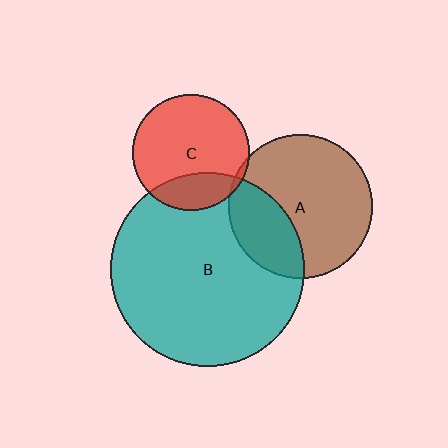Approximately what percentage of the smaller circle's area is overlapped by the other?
Approximately 25%.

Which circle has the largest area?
Circle B (teal).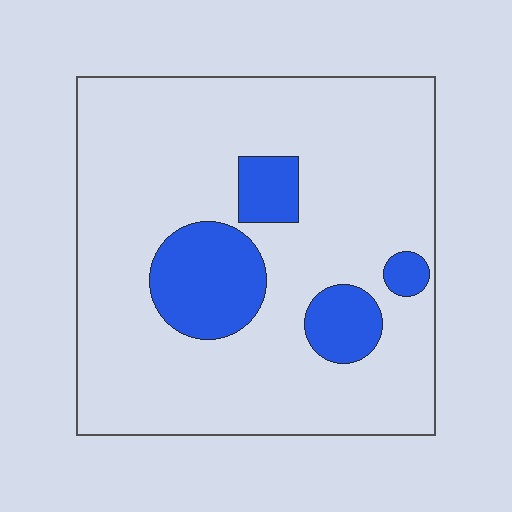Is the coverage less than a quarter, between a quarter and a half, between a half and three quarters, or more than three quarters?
Less than a quarter.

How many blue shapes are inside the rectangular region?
4.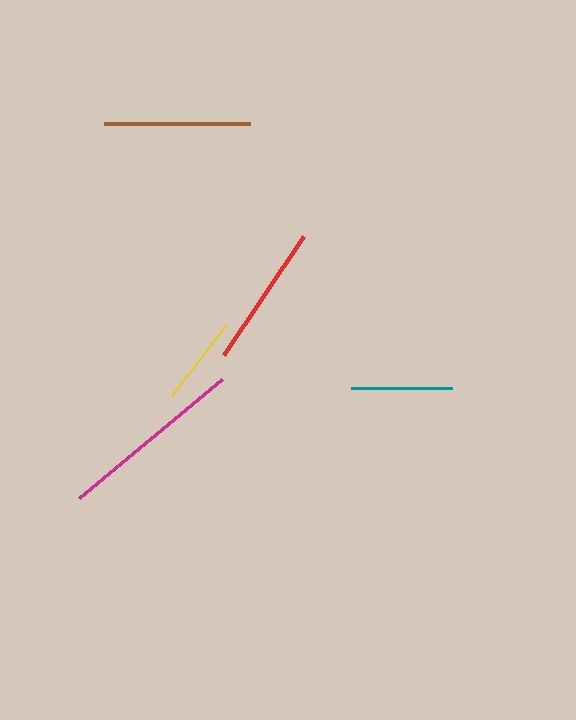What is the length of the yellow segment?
The yellow segment is approximately 88 pixels long.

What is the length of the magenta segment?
The magenta segment is approximately 186 pixels long.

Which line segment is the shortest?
The yellow line is the shortest at approximately 88 pixels.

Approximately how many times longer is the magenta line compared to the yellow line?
The magenta line is approximately 2.1 times the length of the yellow line.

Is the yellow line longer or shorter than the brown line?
The brown line is longer than the yellow line.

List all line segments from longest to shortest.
From longest to shortest: magenta, brown, red, teal, yellow.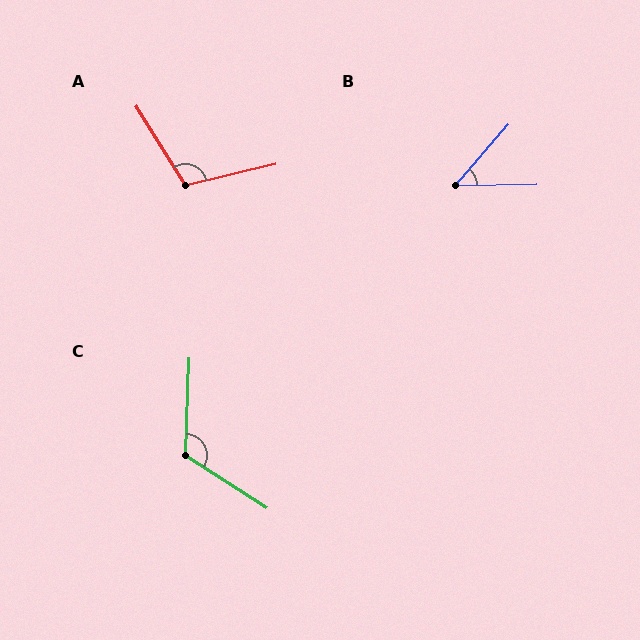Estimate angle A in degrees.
Approximately 108 degrees.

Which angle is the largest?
C, at approximately 121 degrees.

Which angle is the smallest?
B, at approximately 48 degrees.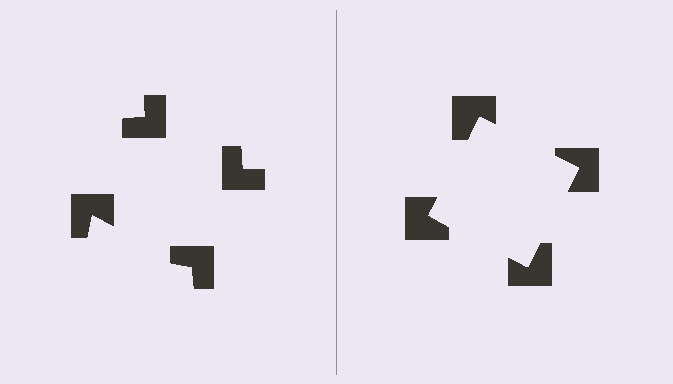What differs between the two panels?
The notched squares are positioned identically on both sides; only the wedge orientations differ. On the right they align to a square; on the left they are misaligned.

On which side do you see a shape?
An illusory square appears on the right side. On the left side the wedge cuts are rotated, so no coherent shape forms.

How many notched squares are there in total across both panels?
8 — 4 on each side.